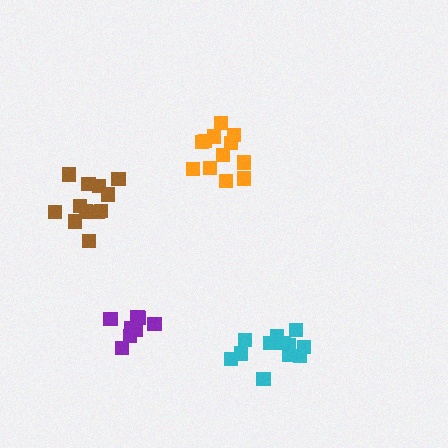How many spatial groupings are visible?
There are 4 spatial groupings.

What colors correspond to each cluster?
The clusters are colored: orange, cyan, brown, purple.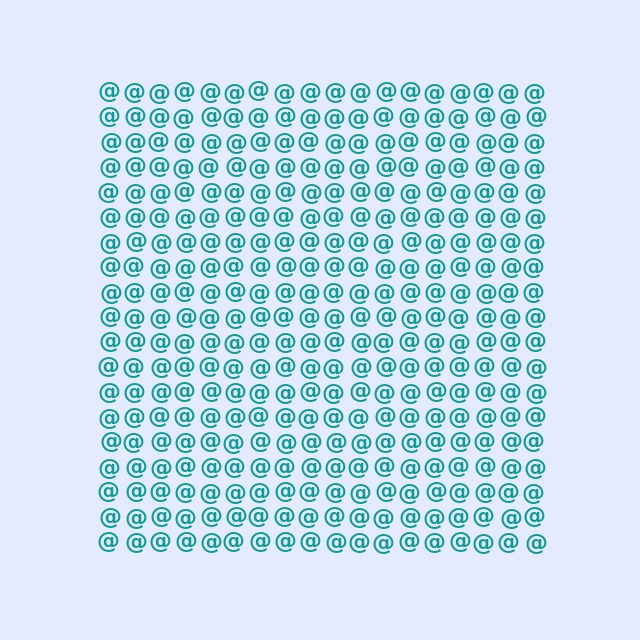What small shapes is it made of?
It is made of small at signs.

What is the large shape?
The large shape is a square.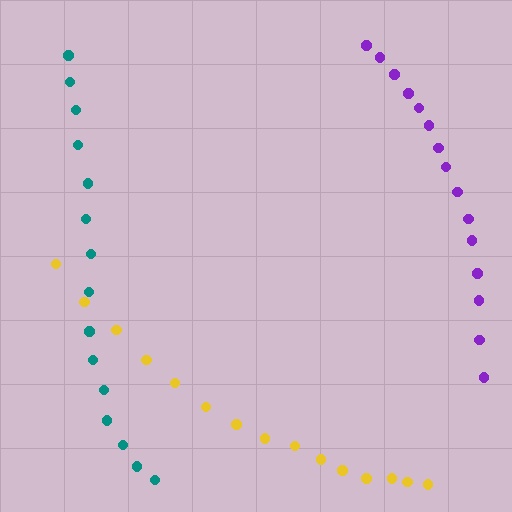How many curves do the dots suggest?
There are 3 distinct paths.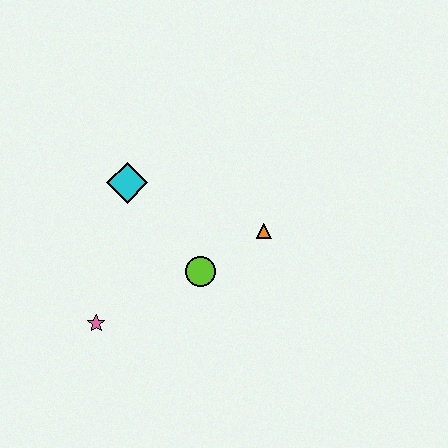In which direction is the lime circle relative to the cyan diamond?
The lime circle is below the cyan diamond.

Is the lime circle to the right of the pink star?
Yes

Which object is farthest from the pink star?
The orange triangle is farthest from the pink star.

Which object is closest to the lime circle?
The orange triangle is closest to the lime circle.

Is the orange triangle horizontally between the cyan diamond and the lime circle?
No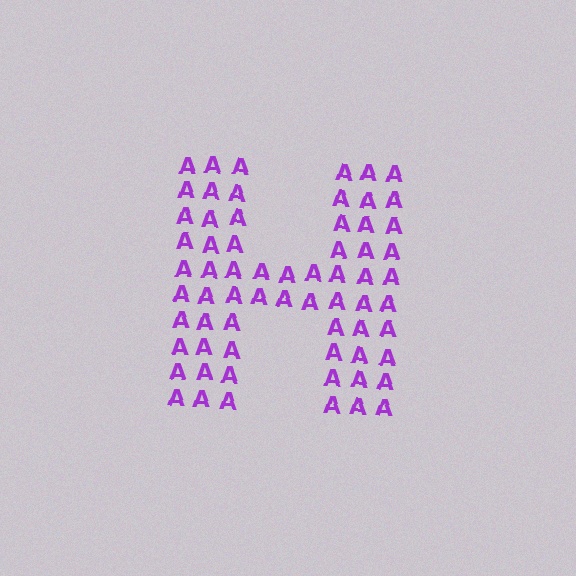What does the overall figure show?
The overall figure shows the letter H.